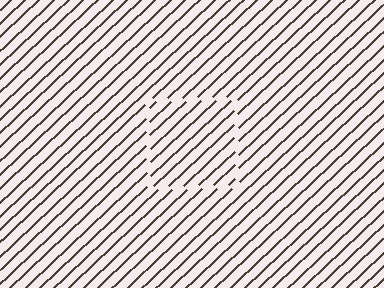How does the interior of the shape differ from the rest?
The interior of the shape contains the same grating, shifted by half a period — the contour is defined by the phase discontinuity where line-ends from the inner and outer gratings abut.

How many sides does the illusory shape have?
4 sides — the line-ends trace a square.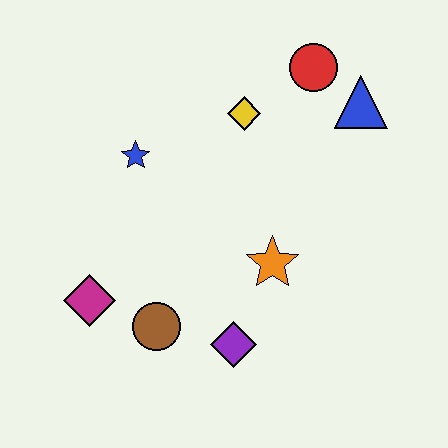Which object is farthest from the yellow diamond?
The magenta diamond is farthest from the yellow diamond.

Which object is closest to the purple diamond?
The brown circle is closest to the purple diamond.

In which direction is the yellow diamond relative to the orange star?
The yellow diamond is above the orange star.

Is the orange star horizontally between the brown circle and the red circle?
Yes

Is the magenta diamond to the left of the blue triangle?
Yes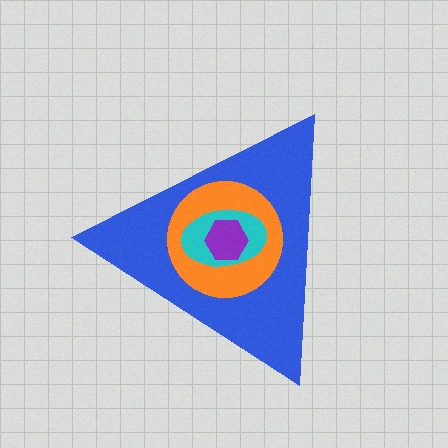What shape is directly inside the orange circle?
The cyan ellipse.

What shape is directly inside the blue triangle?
The orange circle.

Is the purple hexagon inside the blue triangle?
Yes.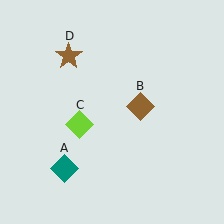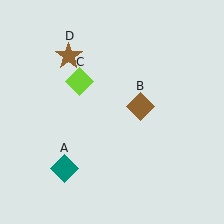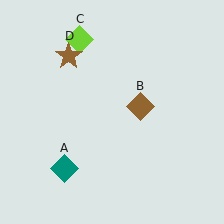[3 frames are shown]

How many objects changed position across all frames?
1 object changed position: lime diamond (object C).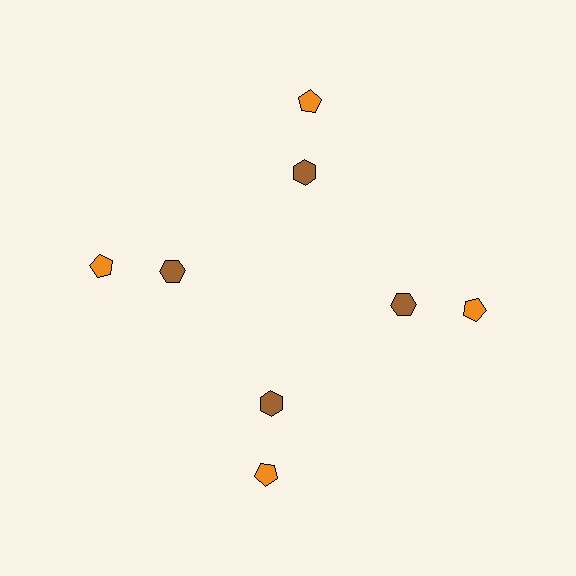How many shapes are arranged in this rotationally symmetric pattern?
There are 8 shapes, arranged in 4 groups of 2.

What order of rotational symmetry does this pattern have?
This pattern has 4-fold rotational symmetry.